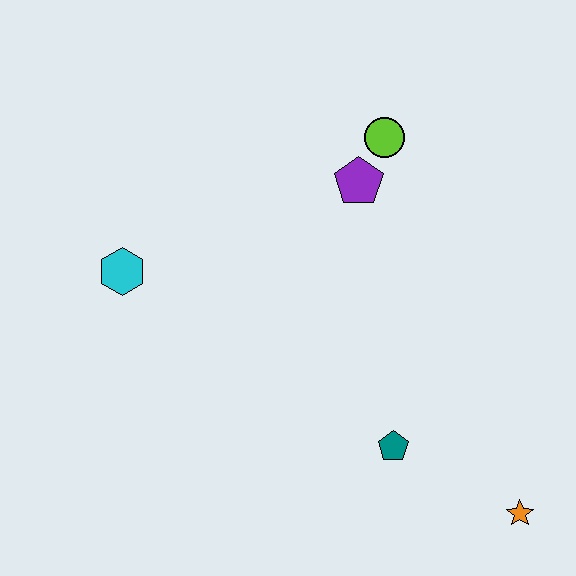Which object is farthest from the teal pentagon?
The cyan hexagon is farthest from the teal pentagon.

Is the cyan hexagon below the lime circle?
Yes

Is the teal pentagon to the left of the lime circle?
No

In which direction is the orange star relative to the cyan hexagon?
The orange star is to the right of the cyan hexagon.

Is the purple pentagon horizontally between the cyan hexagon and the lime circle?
Yes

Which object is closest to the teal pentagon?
The orange star is closest to the teal pentagon.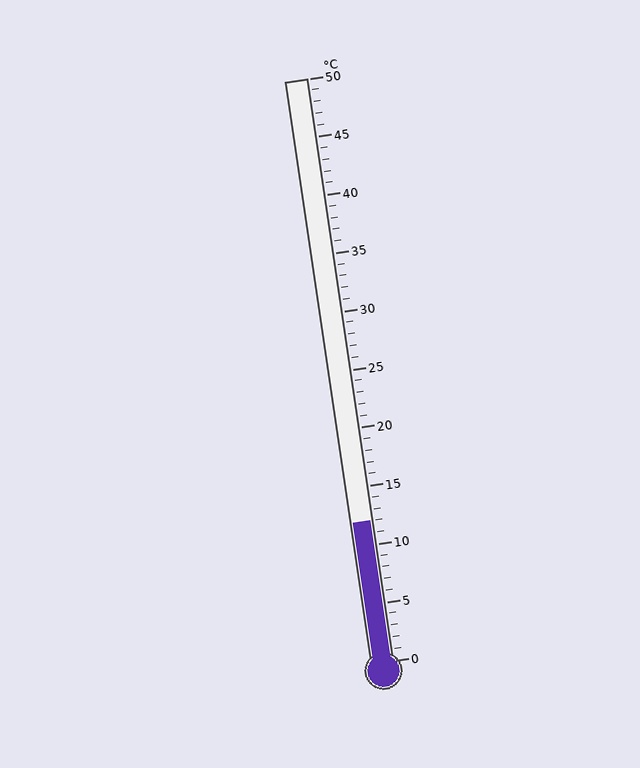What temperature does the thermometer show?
The thermometer shows approximately 12°C.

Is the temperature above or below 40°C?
The temperature is below 40°C.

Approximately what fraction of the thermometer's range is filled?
The thermometer is filled to approximately 25% of its range.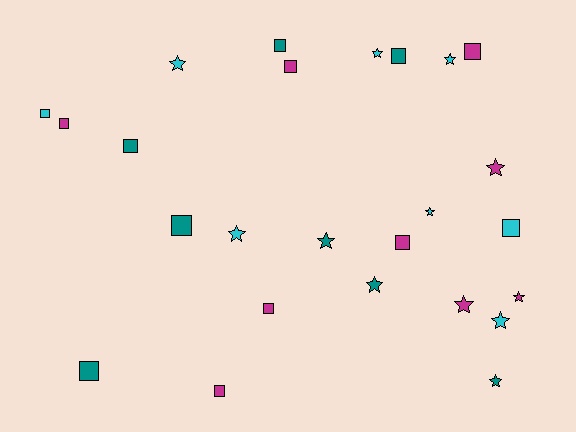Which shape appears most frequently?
Square, with 13 objects.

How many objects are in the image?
There are 25 objects.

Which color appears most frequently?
Magenta, with 9 objects.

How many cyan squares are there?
There are 2 cyan squares.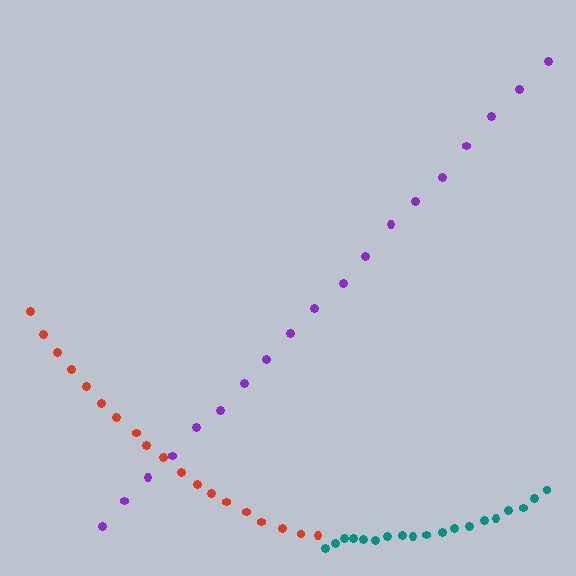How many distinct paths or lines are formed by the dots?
There are 3 distinct paths.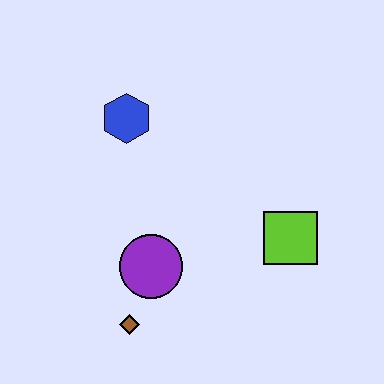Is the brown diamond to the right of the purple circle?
No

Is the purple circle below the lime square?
Yes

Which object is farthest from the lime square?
The blue hexagon is farthest from the lime square.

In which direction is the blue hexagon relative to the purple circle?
The blue hexagon is above the purple circle.